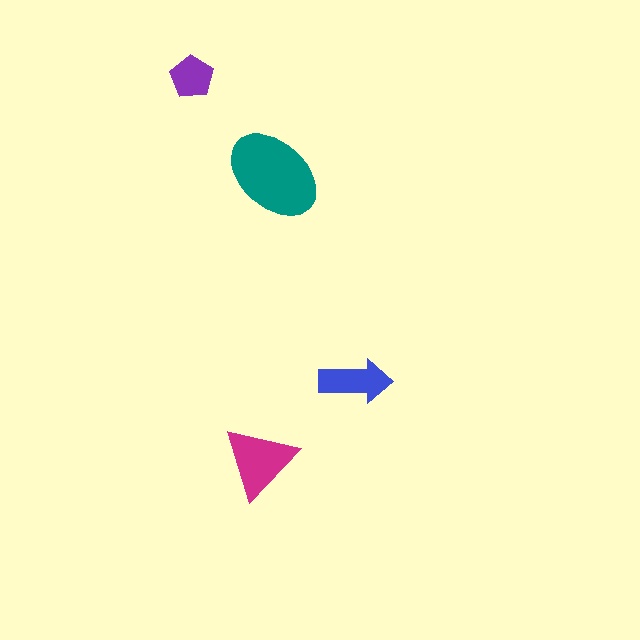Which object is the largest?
The teal ellipse.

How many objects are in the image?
There are 4 objects in the image.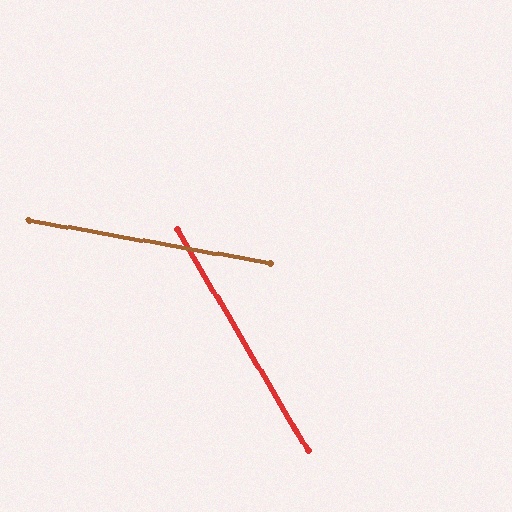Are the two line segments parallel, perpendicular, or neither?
Neither parallel nor perpendicular — they differ by about 49°.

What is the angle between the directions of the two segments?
Approximately 49 degrees.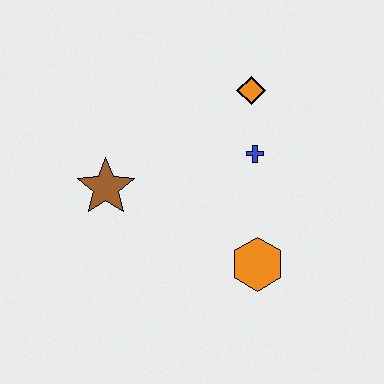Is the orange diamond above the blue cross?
Yes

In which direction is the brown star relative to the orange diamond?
The brown star is to the left of the orange diamond.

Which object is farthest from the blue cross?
The brown star is farthest from the blue cross.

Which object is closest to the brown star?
The blue cross is closest to the brown star.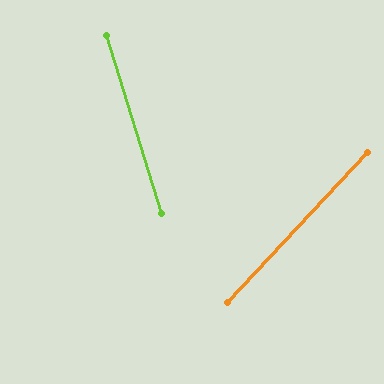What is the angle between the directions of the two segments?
Approximately 60 degrees.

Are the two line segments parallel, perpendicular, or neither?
Neither parallel nor perpendicular — they differ by about 60°.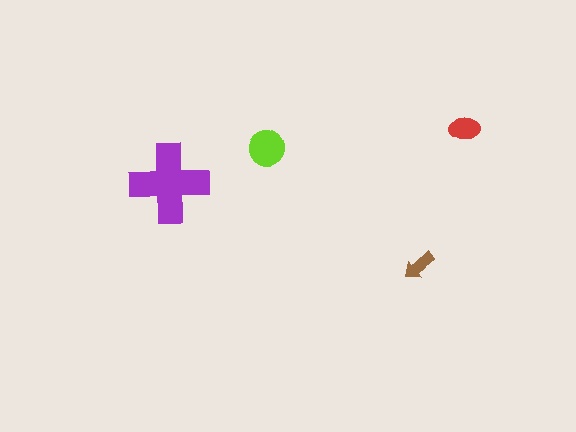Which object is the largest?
The purple cross.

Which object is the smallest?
The brown arrow.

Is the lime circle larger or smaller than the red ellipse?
Larger.